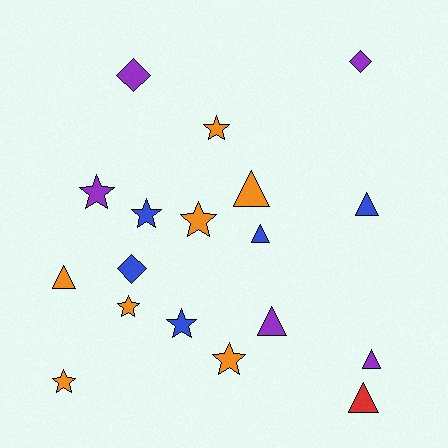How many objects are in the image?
There are 18 objects.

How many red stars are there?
There are no red stars.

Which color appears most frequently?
Orange, with 7 objects.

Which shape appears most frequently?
Star, with 8 objects.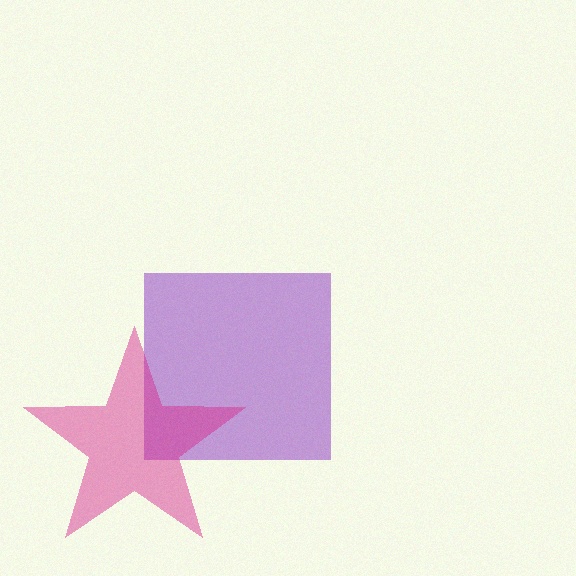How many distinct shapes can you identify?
There are 2 distinct shapes: a purple square, a magenta star.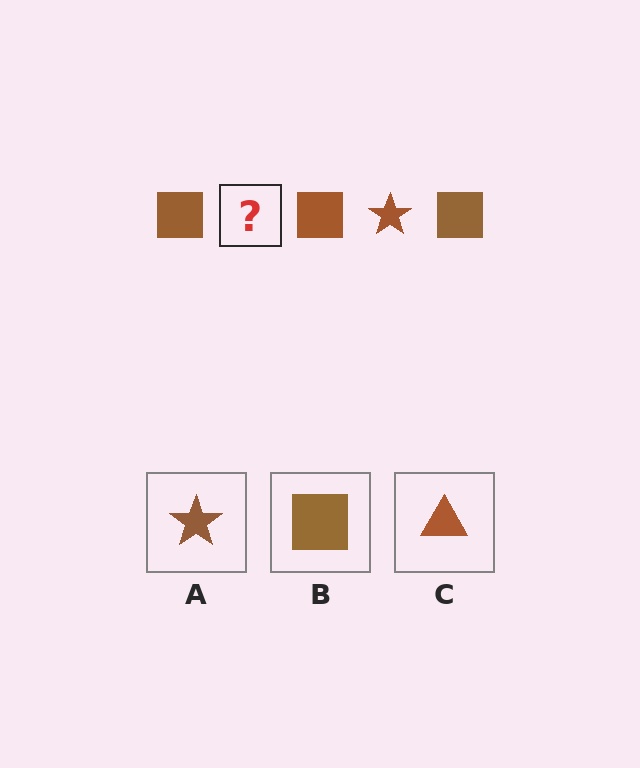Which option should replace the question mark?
Option A.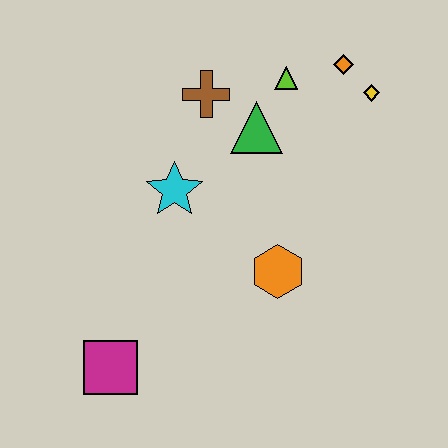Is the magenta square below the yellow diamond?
Yes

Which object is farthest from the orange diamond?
The magenta square is farthest from the orange diamond.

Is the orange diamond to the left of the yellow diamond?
Yes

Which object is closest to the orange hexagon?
The cyan star is closest to the orange hexagon.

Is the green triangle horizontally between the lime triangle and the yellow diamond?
No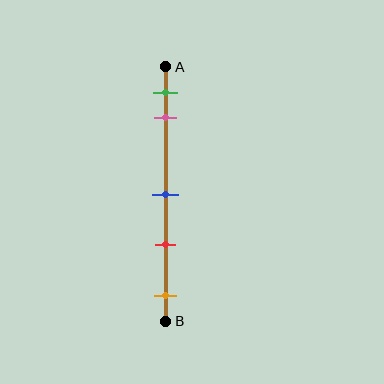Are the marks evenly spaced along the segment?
No, the marks are not evenly spaced.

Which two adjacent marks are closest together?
The green and pink marks are the closest adjacent pair.